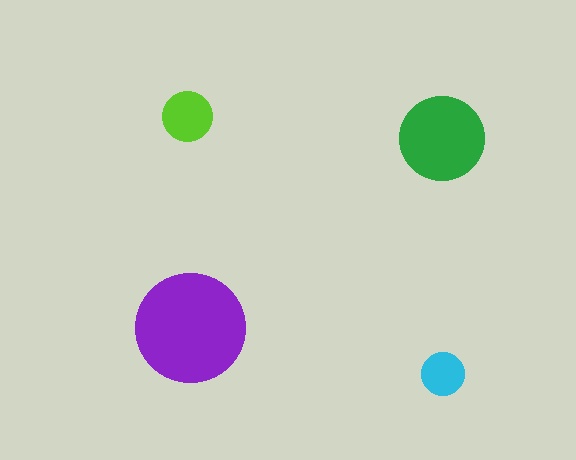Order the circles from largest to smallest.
the purple one, the green one, the lime one, the cyan one.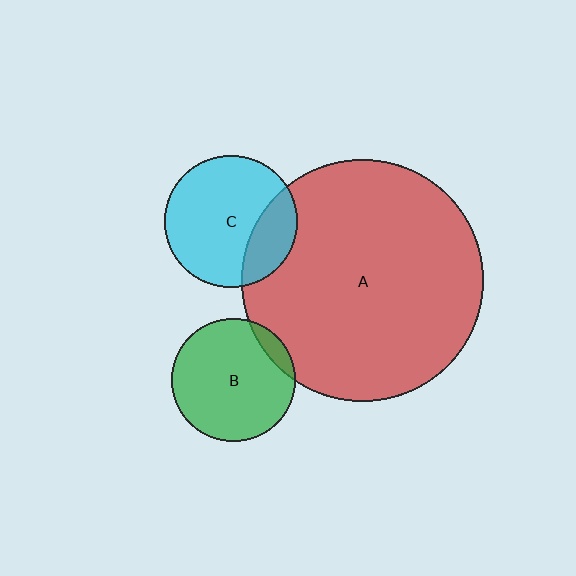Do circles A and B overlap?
Yes.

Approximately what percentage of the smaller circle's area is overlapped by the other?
Approximately 10%.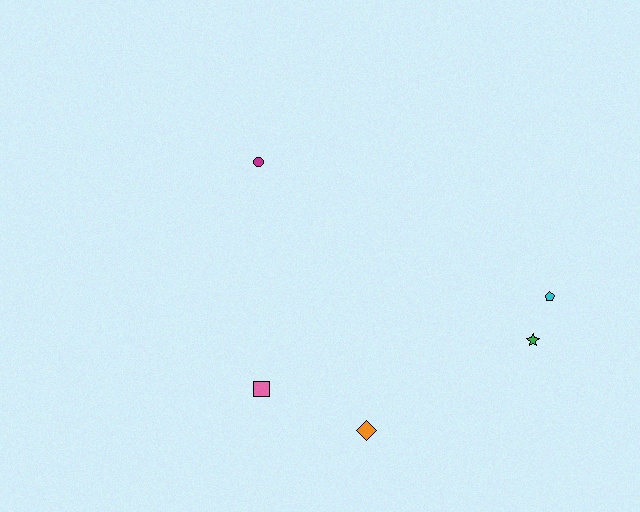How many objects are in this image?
There are 5 objects.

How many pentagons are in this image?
There is 1 pentagon.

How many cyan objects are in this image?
There is 1 cyan object.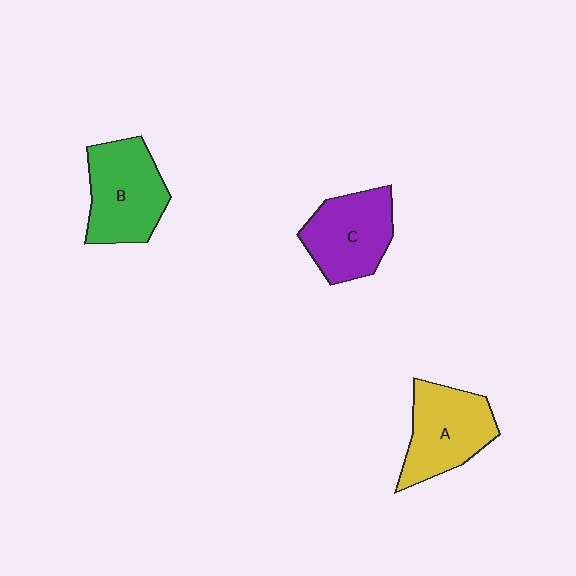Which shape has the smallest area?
Shape C (purple).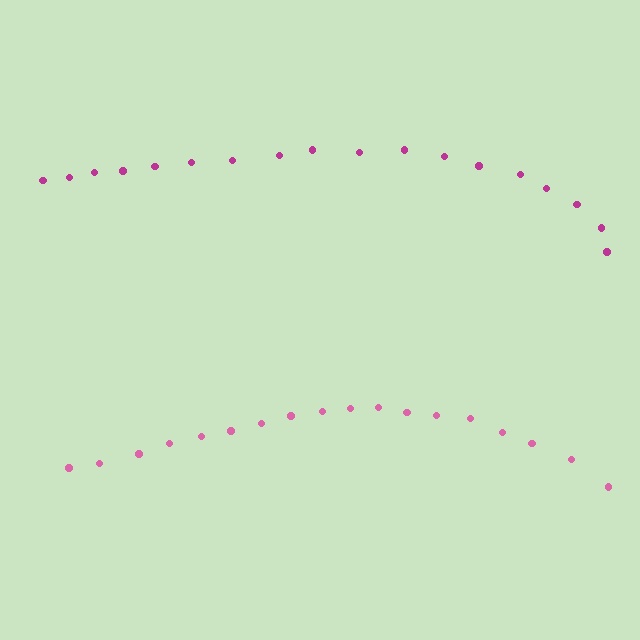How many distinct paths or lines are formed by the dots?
There are 2 distinct paths.